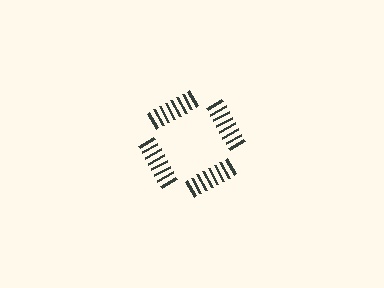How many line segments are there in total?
32 — 8 along each of the 4 edges.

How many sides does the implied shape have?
4 sides — the line-ends trace a square.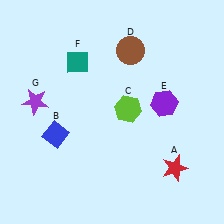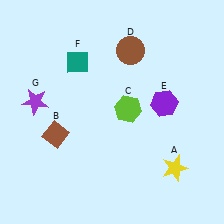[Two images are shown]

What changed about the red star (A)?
In Image 1, A is red. In Image 2, it changed to yellow.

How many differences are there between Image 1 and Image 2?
There are 2 differences between the two images.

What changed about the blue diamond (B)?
In Image 1, B is blue. In Image 2, it changed to brown.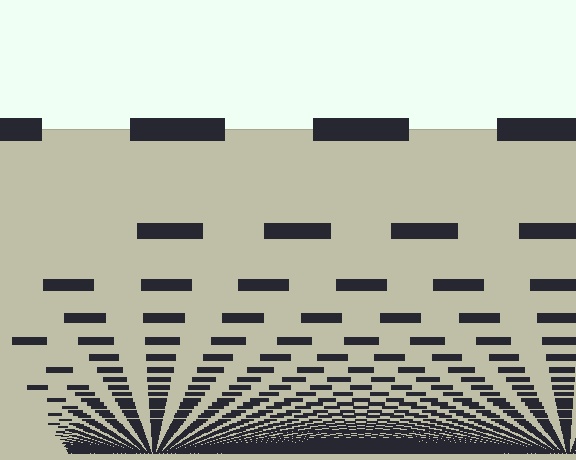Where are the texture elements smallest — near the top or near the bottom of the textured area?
Near the bottom.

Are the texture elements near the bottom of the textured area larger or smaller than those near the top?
Smaller. The gradient is inverted — elements near the bottom are smaller and denser.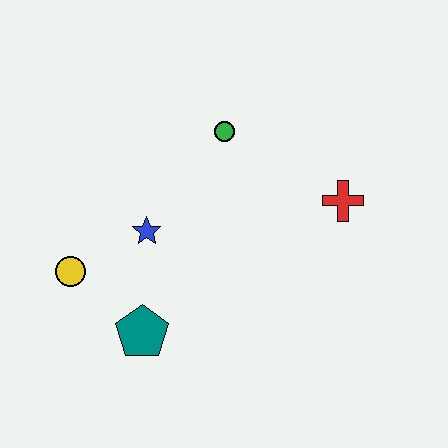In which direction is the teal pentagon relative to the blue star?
The teal pentagon is below the blue star.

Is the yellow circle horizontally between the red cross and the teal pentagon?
No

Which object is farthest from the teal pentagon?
The red cross is farthest from the teal pentagon.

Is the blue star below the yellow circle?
No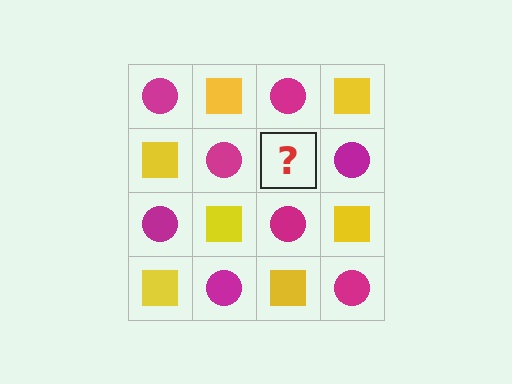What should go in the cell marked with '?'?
The missing cell should contain a yellow square.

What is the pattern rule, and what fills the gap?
The rule is that it alternates magenta circle and yellow square in a checkerboard pattern. The gap should be filled with a yellow square.